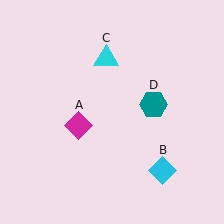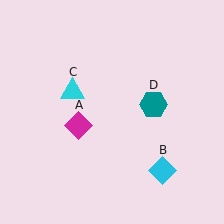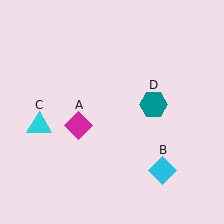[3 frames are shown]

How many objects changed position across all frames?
1 object changed position: cyan triangle (object C).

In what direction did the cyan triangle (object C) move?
The cyan triangle (object C) moved down and to the left.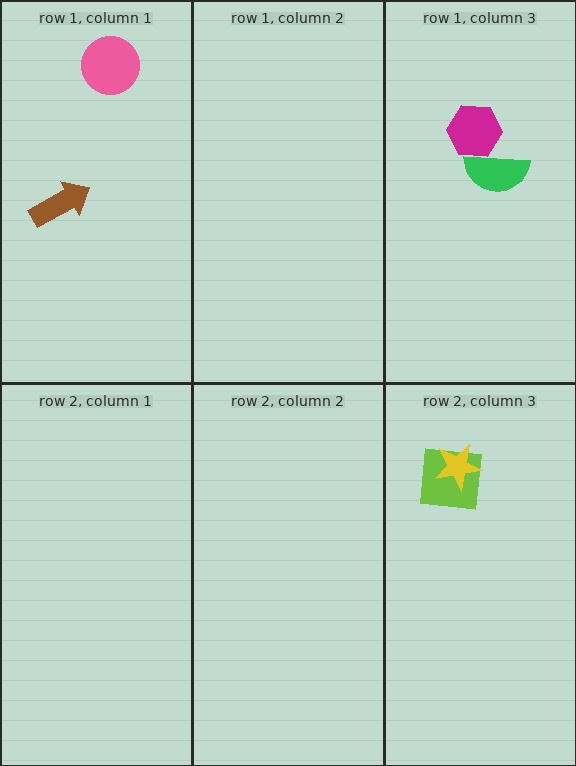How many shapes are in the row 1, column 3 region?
2.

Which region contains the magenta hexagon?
The row 1, column 3 region.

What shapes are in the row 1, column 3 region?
The green semicircle, the magenta hexagon.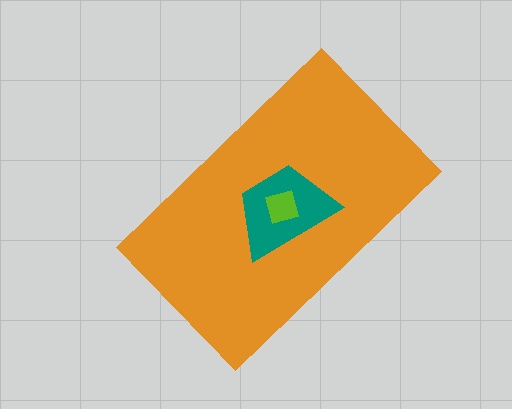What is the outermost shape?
The orange rectangle.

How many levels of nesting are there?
3.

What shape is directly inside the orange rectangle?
The teal trapezoid.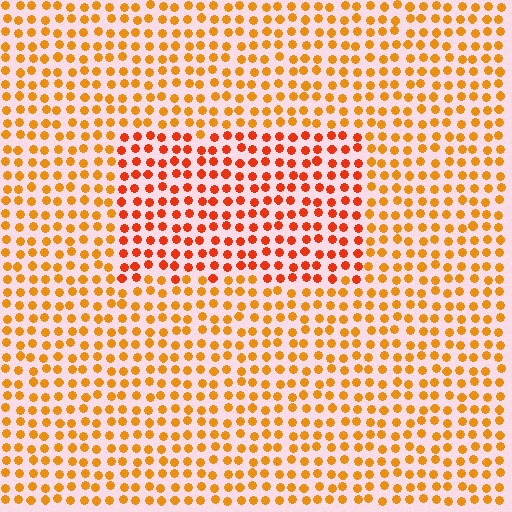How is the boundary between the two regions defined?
The boundary is defined purely by a slight shift in hue (about 26 degrees). Spacing, size, and orientation are identical on both sides.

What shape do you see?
I see a rectangle.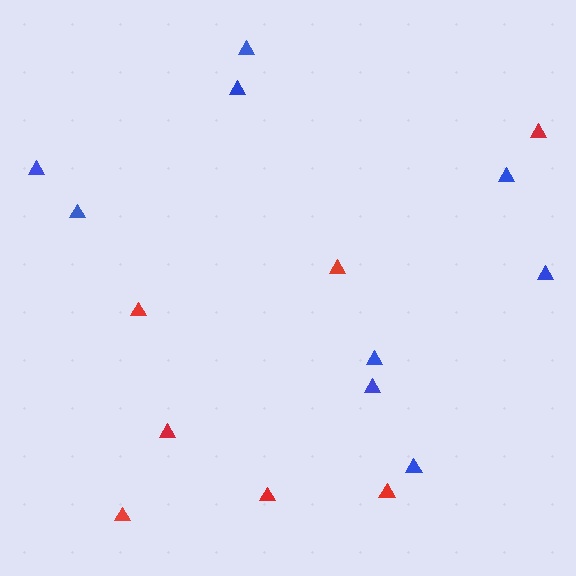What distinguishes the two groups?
There are 2 groups: one group of red triangles (7) and one group of blue triangles (9).